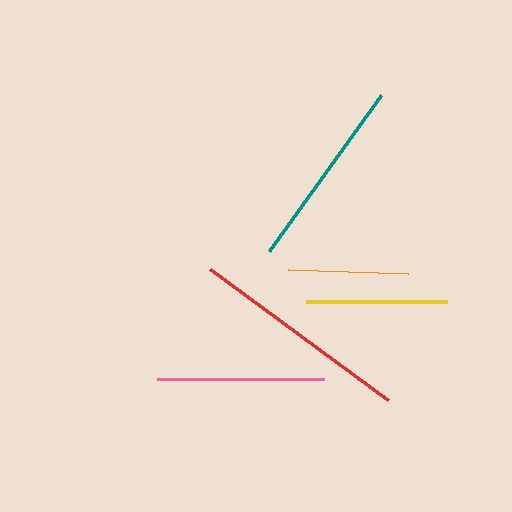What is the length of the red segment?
The red segment is approximately 220 pixels long.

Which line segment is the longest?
The red line is the longest at approximately 220 pixels.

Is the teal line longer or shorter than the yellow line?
The teal line is longer than the yellow line.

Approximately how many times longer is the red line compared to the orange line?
The red line is approximately 1.8 times the length of the orange line.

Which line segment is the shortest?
The orange line is the shortest at approximately 119 pixels.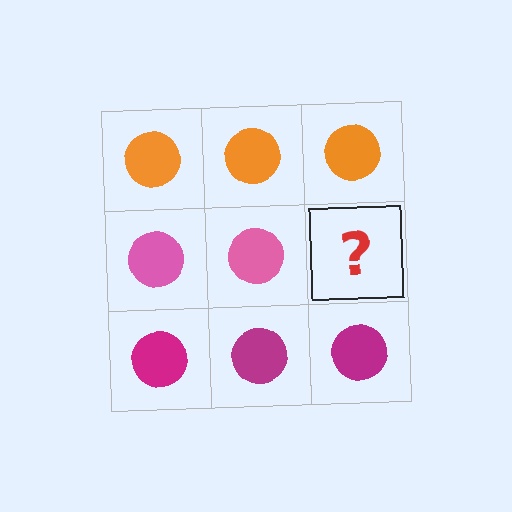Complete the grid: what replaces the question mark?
The question mark should be replaced with a pink circle.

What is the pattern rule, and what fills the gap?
The rule is that each row has a consistent color. The gap should be filled with a pink circle.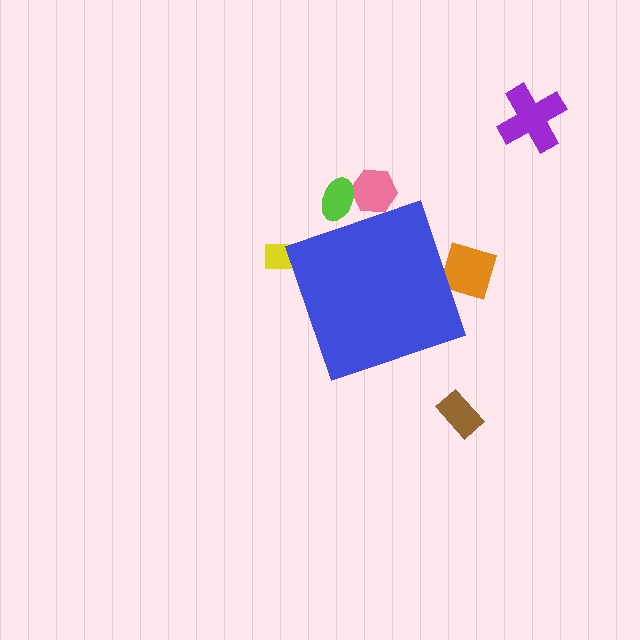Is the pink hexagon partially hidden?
Yes, the pink hexagon is partially hidden behind the blue diamond.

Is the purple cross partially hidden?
No, the purple cross is fully visible.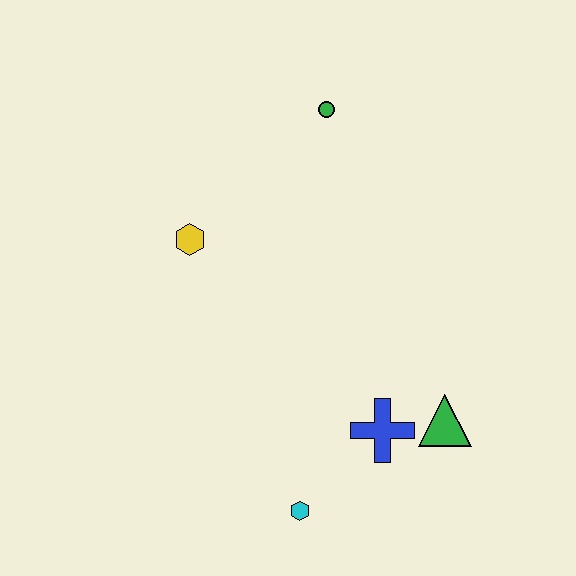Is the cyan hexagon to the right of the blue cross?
No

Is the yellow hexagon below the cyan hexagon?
No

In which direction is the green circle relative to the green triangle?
The green circle is above the green triangle.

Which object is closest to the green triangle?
The blue cross is closest to the green triangle.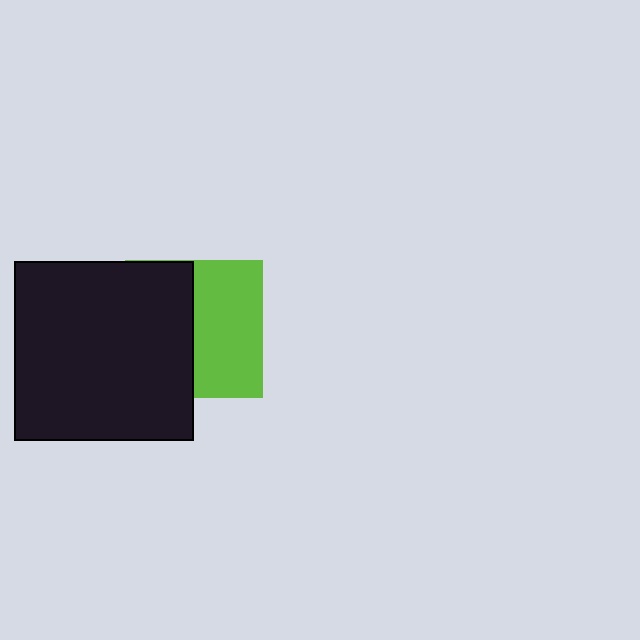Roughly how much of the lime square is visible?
About half of it is visible (roughly 51%).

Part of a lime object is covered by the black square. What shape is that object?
It is a square.